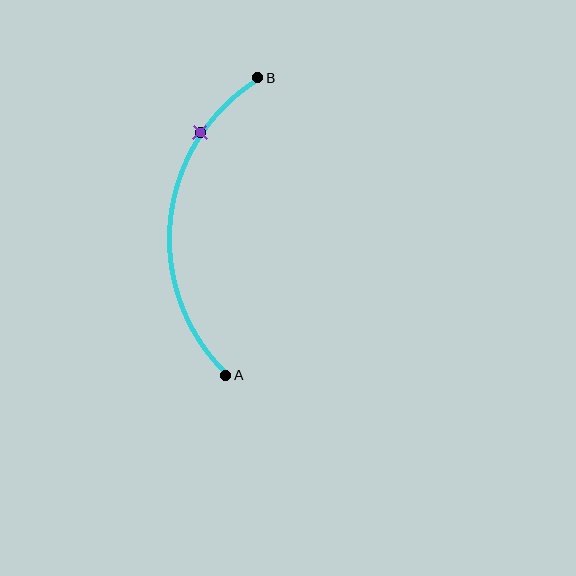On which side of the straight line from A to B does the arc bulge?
The arc bulges to the left of the straight line connecting A and B.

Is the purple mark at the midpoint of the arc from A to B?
No. The purple mark lies on the arc but is closer to endpoint B. The arc midpoint would be at the point on the curve equidistant along the arc from both A and B.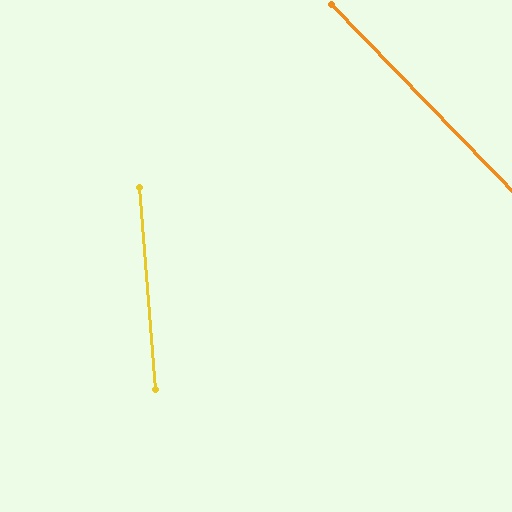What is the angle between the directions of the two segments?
Approximately 40 degrees.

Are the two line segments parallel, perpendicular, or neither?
Neither parallel nor perpendicular — they differ by about 40°.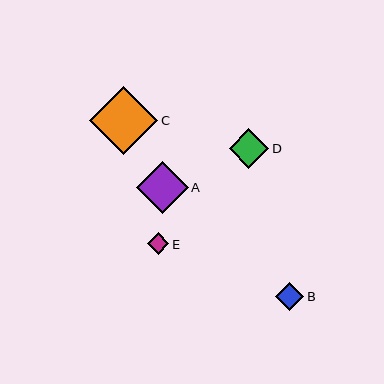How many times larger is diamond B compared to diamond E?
Diamond B is approximately 1.3 times the size of diamond E.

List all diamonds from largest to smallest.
From largest to smallest: C, A, D, B, E.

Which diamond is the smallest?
Diamond E is the smallest with a size of approximately 22 pixels.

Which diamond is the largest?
Diamond C is the largest with a size of approximately 68 pixels.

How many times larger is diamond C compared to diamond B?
Diamond C is approximately 2.4 times the size of diamond B.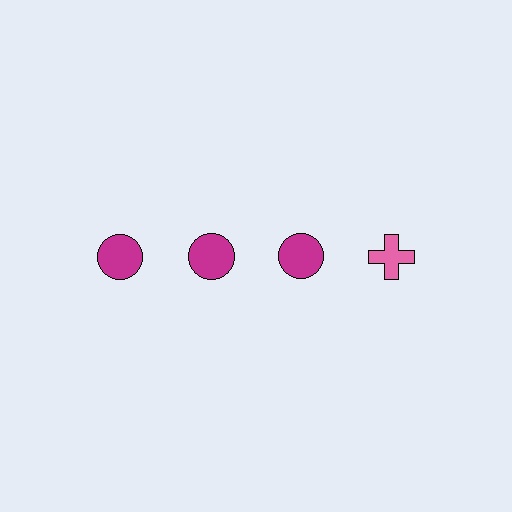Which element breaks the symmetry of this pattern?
The pink cross in the top row, second from right column breaks the symmetry. All other shapes are magenta circles.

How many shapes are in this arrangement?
There are 4 shapes arranged in a grid pattern.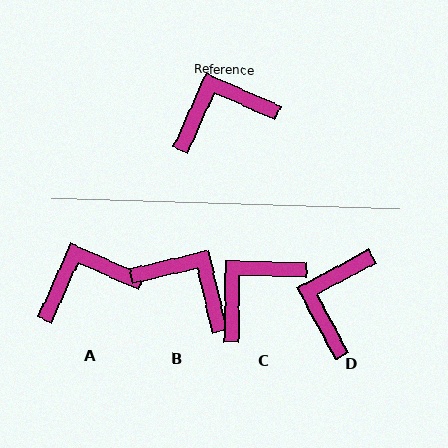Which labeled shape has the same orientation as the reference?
A.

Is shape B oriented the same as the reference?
No, it is off by about 53 degrees.